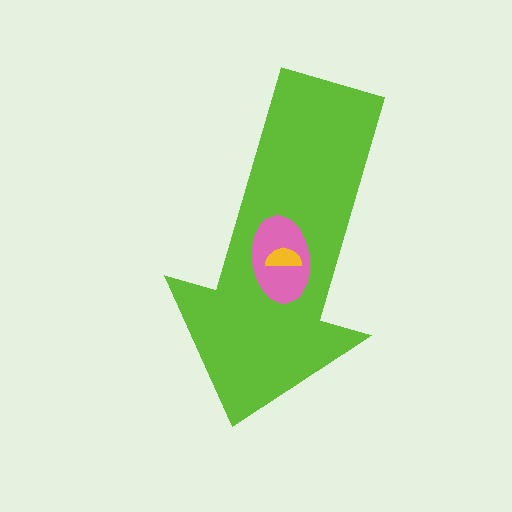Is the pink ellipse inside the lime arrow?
Yes.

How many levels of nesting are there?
3.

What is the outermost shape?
The lime arrow.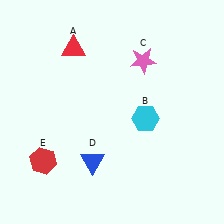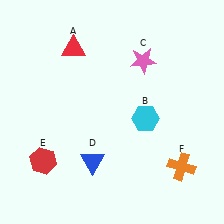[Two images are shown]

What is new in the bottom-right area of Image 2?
An orange cross (F) was added in the bottom-right area of Image 2.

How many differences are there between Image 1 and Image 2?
There is 1 difference between the two images.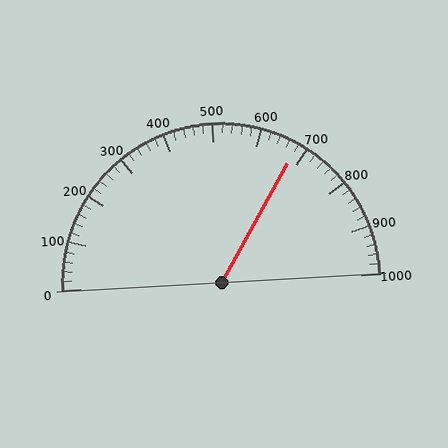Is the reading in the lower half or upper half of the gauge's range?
The reading is in the upper half of the range (0 to 1000).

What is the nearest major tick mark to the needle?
The nearest major tick mark is 700.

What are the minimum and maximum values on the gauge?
The gauge ranges from 0 to 1000.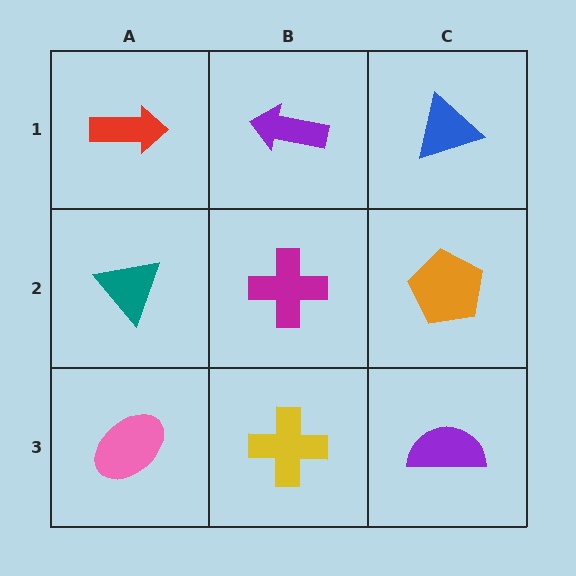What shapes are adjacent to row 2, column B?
A purple arrow (row 1, column B), a yellow cross (row 3, column B), a teal triangle (row 2, column A), an orange pentagon (row 2, column C).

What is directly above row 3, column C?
An orange pentagon.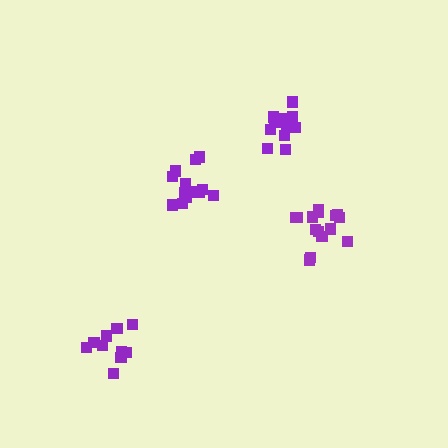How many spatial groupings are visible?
There are 4 spatial groupings.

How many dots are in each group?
Group 1: 14 dots, Group 2: 10 dots, Group 3: 11 dots, Group 4: 15 dots (50 total).